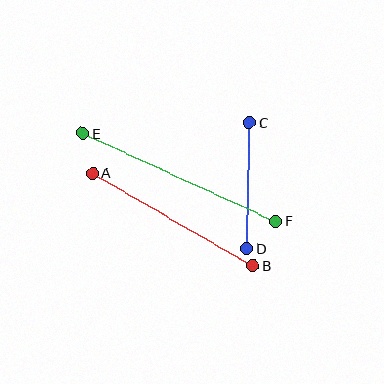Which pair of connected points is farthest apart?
Points E and F are farthest apart.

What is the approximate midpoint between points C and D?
The midpoint is at approximately (248, 186) pixels.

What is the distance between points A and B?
The distance is approximately 185 pixels.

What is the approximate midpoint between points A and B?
The midpoint is at approximately (173, 219) pixels.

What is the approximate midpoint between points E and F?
The midpoint is at approximately (179, 177) pixels.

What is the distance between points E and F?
The distance is approximately 212 pixels.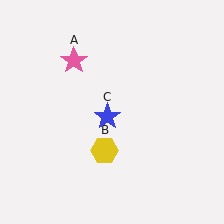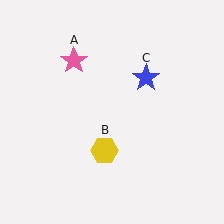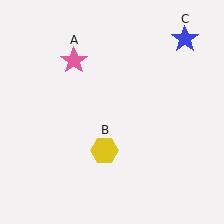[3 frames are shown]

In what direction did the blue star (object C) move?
The blue star (object C) moved up and to the right.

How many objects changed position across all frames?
1 object changed position: blue star (object C).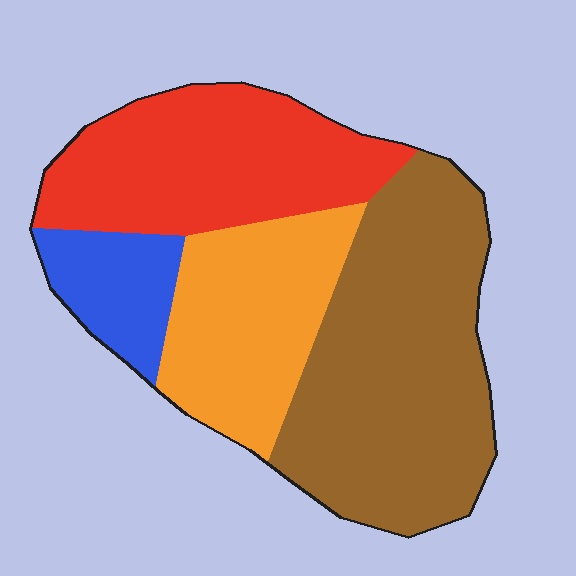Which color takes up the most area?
Brown, at roughly 40%.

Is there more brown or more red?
Brown.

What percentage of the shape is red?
Red covers roughly 30% of the shape.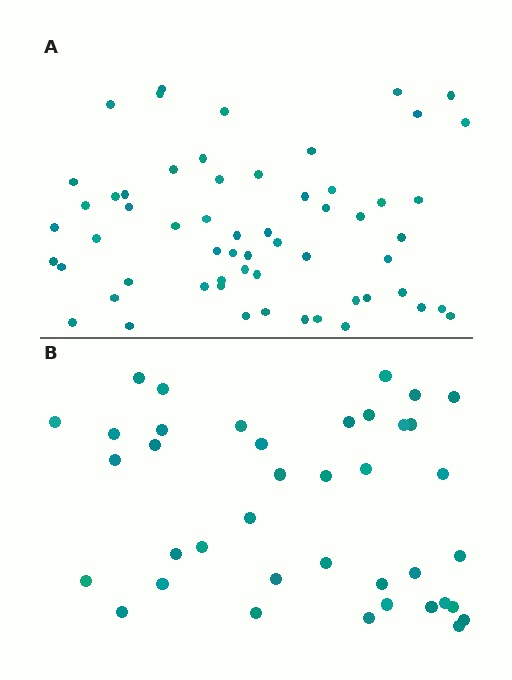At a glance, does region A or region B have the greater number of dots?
Region A (the top region) has more dots.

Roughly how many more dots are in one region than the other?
Region A has approximately 20 more dots than region B.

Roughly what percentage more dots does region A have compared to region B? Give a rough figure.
About 50% more.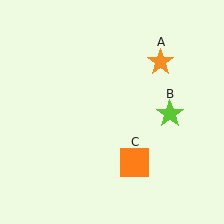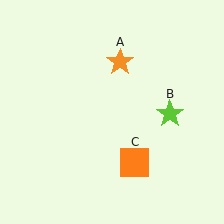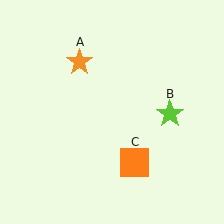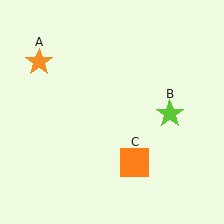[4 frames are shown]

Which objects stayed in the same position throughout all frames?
Lime star (object B) and orange square (object C) remained stationary.